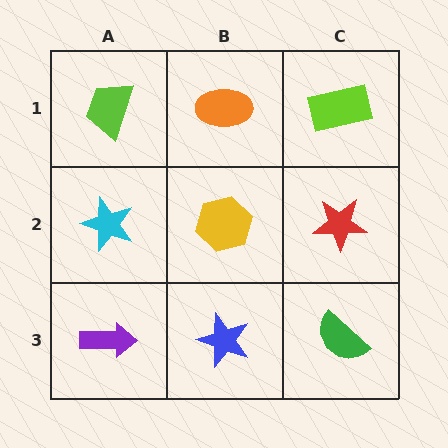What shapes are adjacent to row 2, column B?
An orange ellipse (row 1, column B), a blue star (row 3, column B), a cyan star (row 2, column A), a red star (row 2, column C).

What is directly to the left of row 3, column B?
A purple arrow.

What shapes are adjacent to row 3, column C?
A red star (row 2, column C), a blue star (row 3, column B).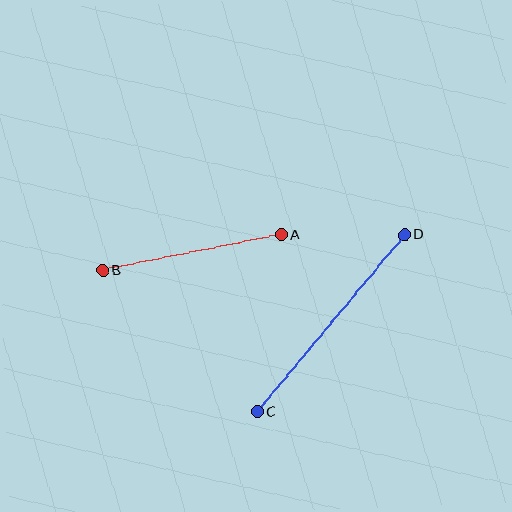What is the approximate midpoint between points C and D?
The midpoint is at approximately (331, 323) pixels.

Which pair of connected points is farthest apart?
Points C and D are farthest apart.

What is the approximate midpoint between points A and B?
The midpoint is at approximately (192, 253) pixels.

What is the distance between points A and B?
The distance is approximately 182 pixels.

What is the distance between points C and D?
The distance is approximately 230 pixels.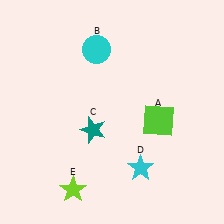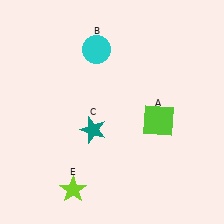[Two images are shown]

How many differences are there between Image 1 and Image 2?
There is 1 difference between the two images.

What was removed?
The cyan star (D) was removed in Image 2.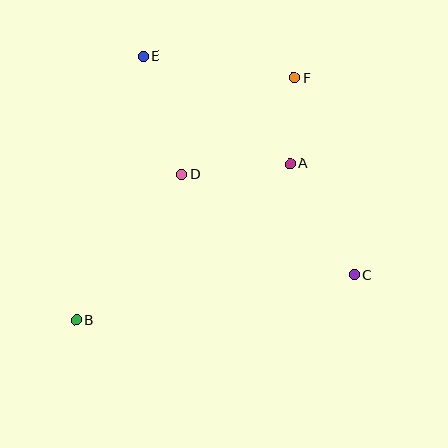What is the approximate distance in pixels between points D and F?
The distance between D and F is approximately 148 pixels.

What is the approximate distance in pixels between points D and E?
The distance between D and E is approximately 124 pixels.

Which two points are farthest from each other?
Points B and F are farthest from each other.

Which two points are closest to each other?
Points A and F are closest to each other.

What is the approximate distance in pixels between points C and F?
The distance between C and F is approximately 205 pixels.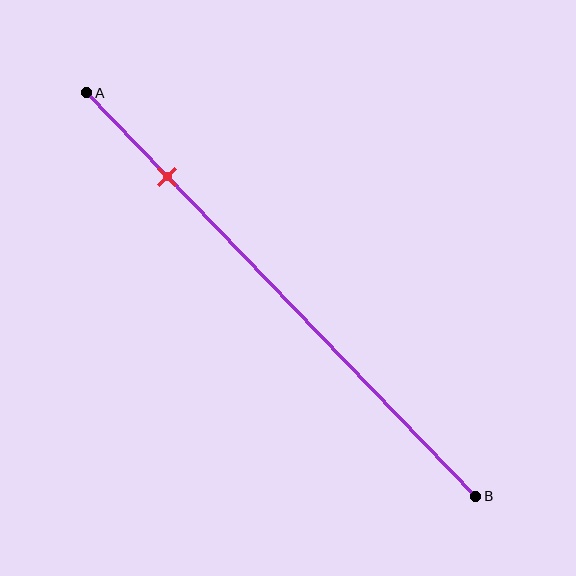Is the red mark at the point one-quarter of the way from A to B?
No, the mark is at about 20% from A, not at the 25% one-quarter point.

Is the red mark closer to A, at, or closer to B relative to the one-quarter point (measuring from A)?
The red mark is closer to point A than the one-quarter point of segment AB.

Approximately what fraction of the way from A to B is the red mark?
The red mark is approximately 20% of the way from A to B.